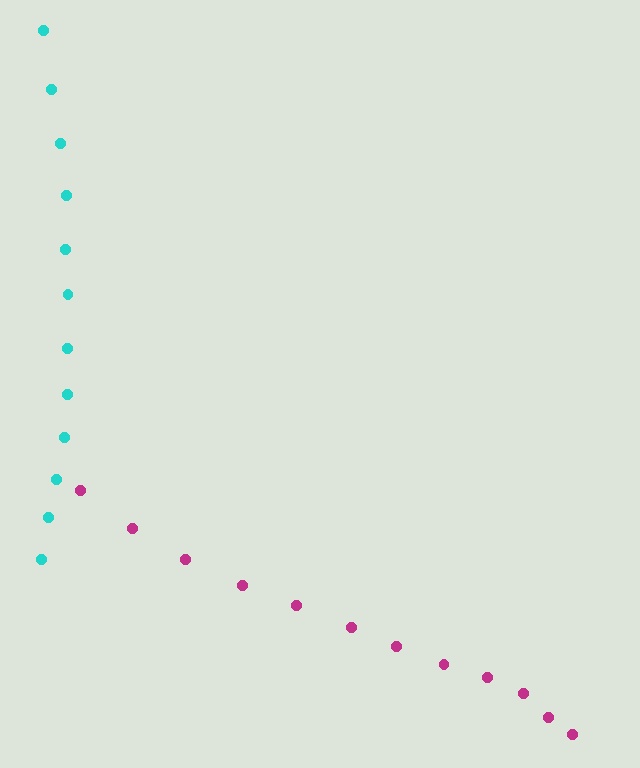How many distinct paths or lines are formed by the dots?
There are 2 distinct paths.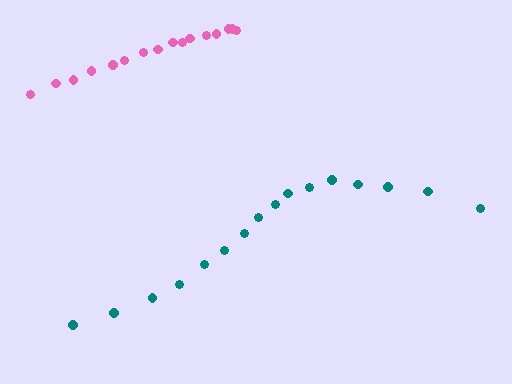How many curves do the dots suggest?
There are 2 distinct paths.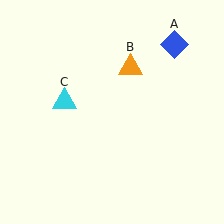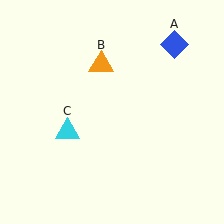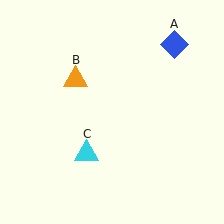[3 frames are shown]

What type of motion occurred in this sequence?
The orange triangle (object B), cyan triangle (object C) rotated counterclockwise around the center of the scene.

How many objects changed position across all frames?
2 objects changed position: orange triangle (object B), cyan triangle (object C).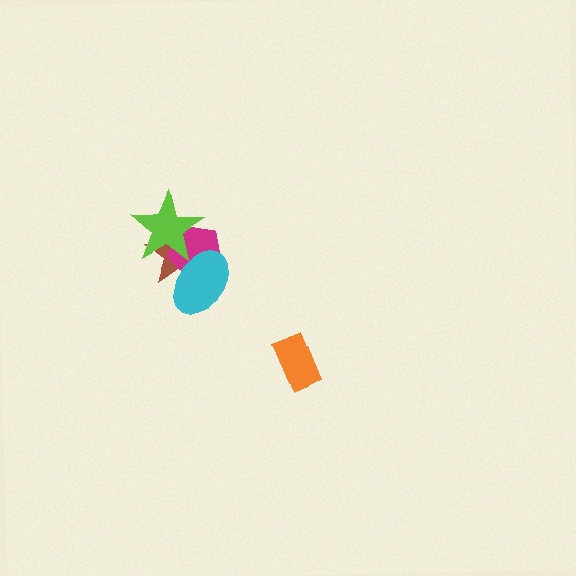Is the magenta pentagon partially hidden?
Yes, it is partially covered by another shape.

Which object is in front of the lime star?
The cyan ellipse is in front of the lime star.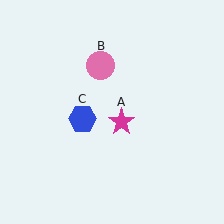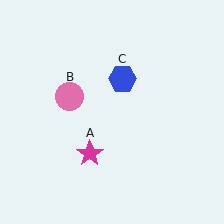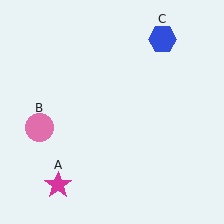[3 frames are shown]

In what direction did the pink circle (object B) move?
The pink circle (object B) moved down and to the left.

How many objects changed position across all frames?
3 objects changed position: magenta star (object A), pink circle (object B), blue hexagon (object C).